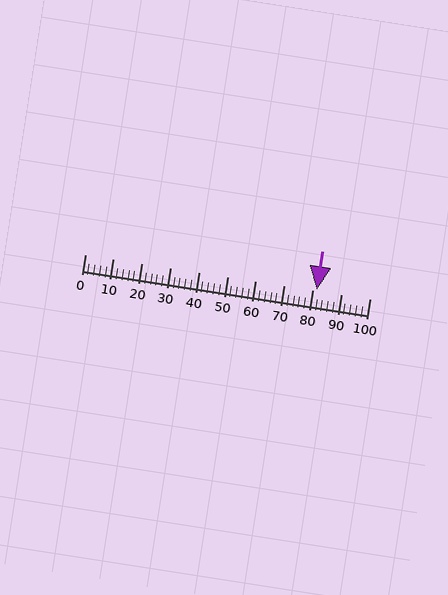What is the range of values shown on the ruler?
The ruler shows values from 0 to 100.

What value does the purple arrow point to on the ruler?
The purple arrow points to approximately 81.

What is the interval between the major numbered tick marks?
The major tick marks are spaced 10 units apart.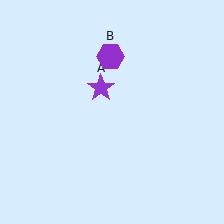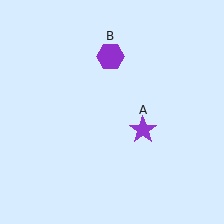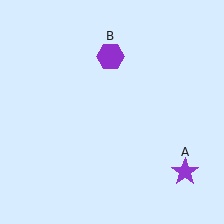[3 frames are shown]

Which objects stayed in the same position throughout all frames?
Purple hexagon (object B) remained stationary.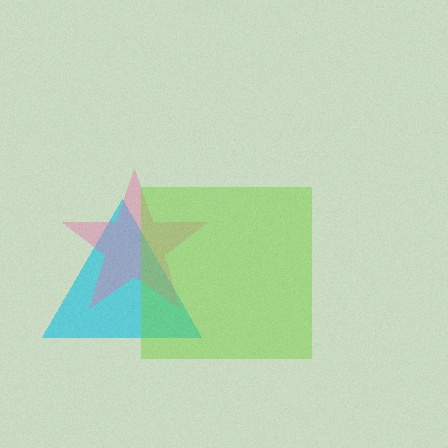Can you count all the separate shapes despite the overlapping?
Yes, there are 3 separate shapes.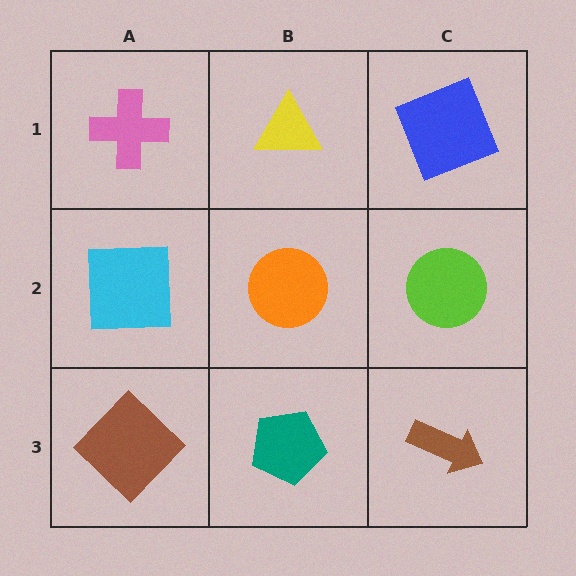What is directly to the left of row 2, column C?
An orange circle.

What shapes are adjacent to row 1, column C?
A lime circle (row 2, column C), a yellow triangle (row 1, column B).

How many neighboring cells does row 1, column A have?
2.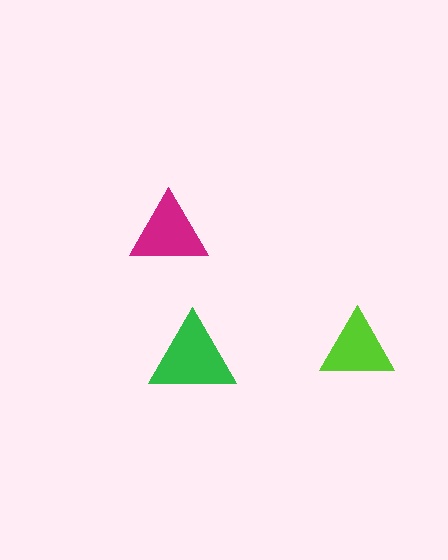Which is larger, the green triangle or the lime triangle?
The green one.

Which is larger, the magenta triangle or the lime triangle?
The magenta one.